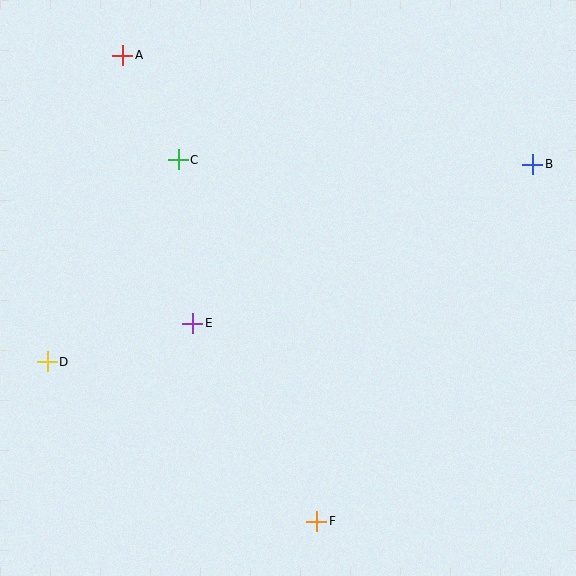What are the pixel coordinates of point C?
Point C is at (178, 160).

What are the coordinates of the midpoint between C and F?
The midpoint between C and F is at (248, 341).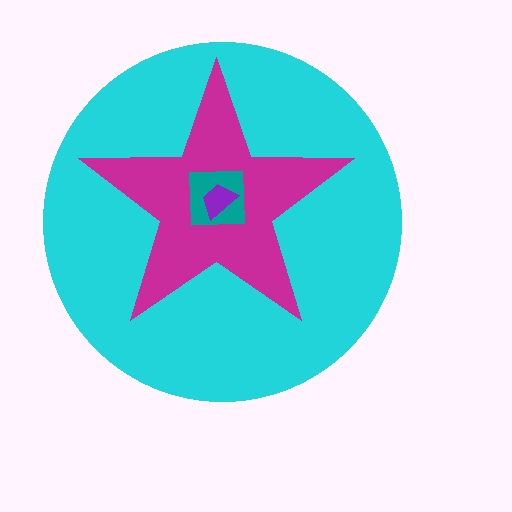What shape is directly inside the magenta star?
The teal square.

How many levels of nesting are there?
4.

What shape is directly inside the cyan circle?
The magenta star.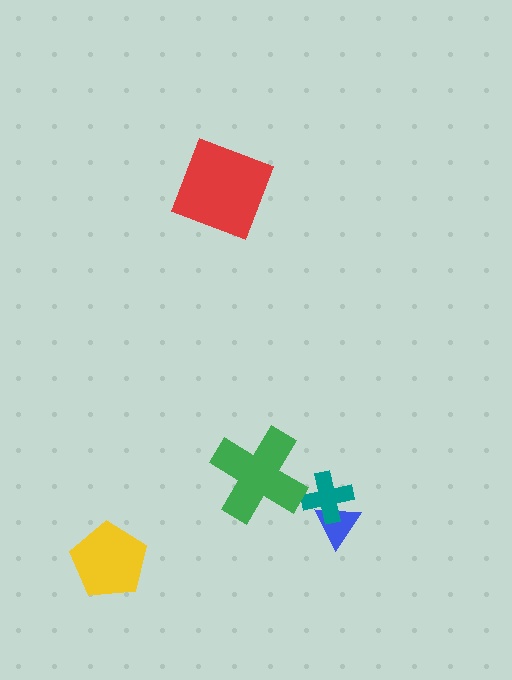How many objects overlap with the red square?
0 objects overlap with the red square.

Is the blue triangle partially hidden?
Yes, it is partially covered by another shape.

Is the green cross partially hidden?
No, no other shape covers it.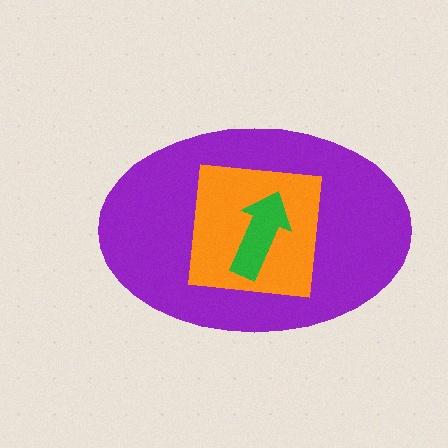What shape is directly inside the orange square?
The green arrow.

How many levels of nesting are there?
3.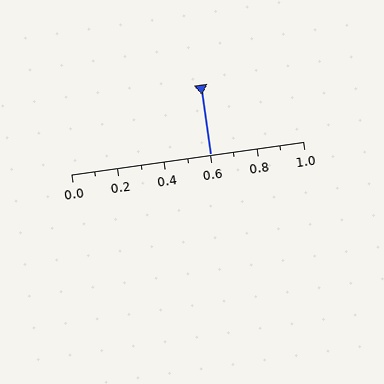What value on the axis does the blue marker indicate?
The marker indicates approximately 0.6.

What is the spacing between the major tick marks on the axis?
The major ticks are spaced 0.2 apart.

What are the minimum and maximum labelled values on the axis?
The axis runs from 0.0 to 1.0.